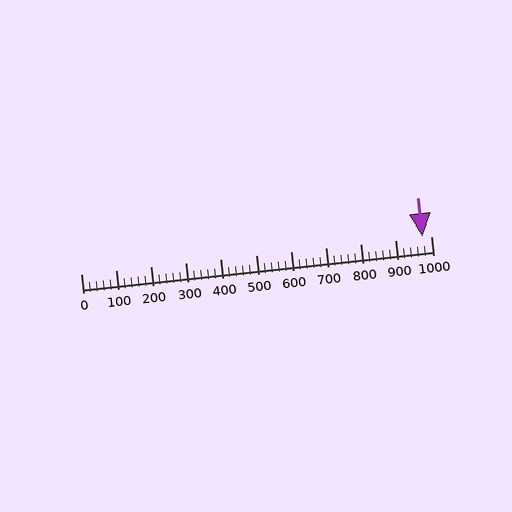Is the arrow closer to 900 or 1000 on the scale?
The arrow is closer to 1000.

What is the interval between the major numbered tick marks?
The major tick marks are spaced 100 units apart.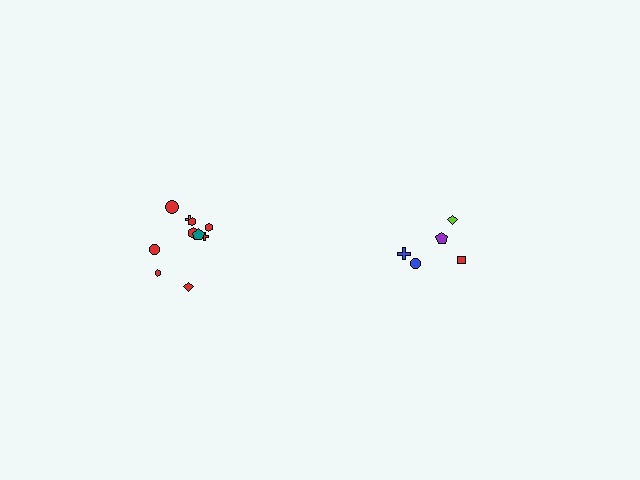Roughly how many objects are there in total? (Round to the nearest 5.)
Roughly 15 objects in total.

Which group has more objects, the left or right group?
The left group.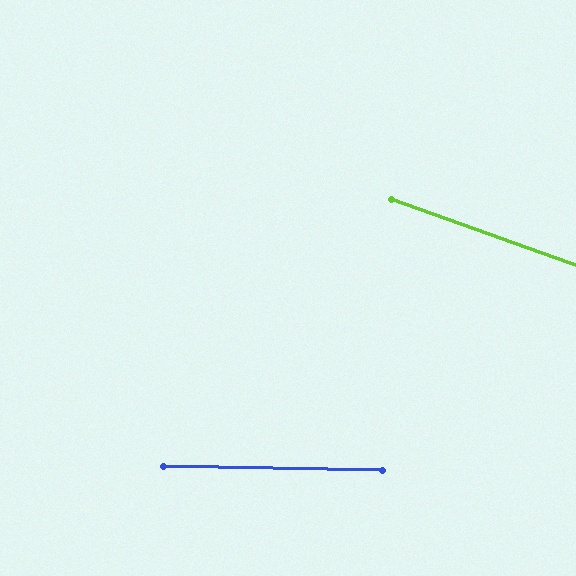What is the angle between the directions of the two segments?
Approximately 19 degrees.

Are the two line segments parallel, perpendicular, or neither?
Neither parallel nor perpendicular — they differ by about 19°.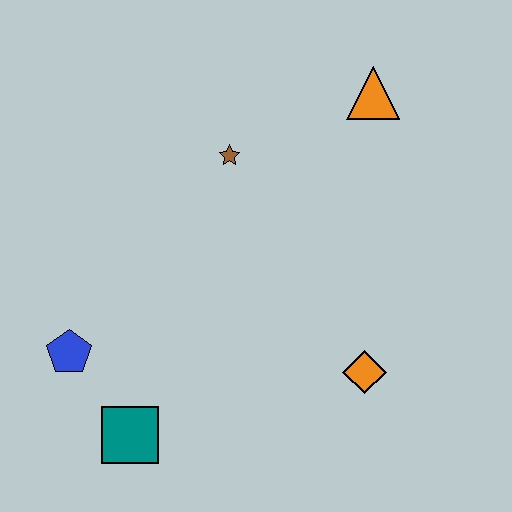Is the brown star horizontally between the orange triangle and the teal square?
Yes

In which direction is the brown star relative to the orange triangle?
The brown star is to the left of the orange triangle.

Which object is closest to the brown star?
The orange triangle is closest to the brown star.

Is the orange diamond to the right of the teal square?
Yes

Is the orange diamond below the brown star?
Yes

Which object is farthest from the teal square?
The orange triangle is farthest from the teal square.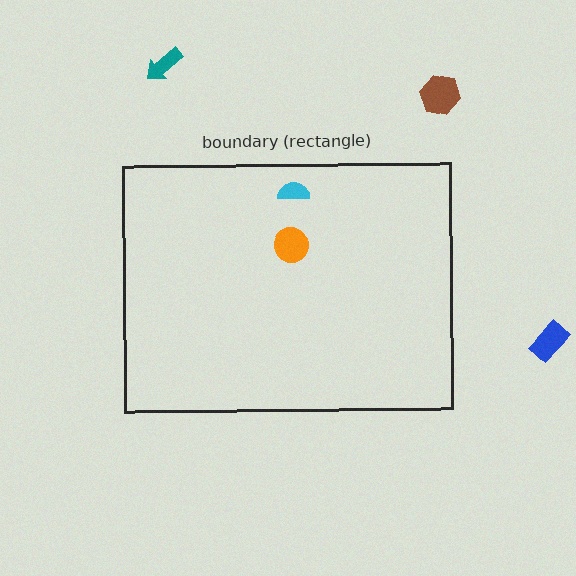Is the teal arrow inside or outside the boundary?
Outside.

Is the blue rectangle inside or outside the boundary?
Outside.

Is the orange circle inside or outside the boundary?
Inside.